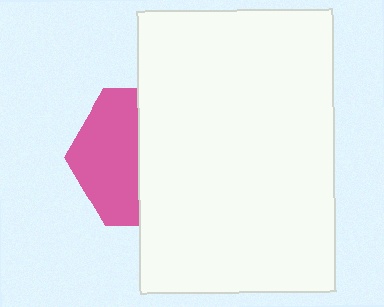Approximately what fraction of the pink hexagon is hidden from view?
Roughly 55% of the pink hexagon is hidden behind the white rectangle.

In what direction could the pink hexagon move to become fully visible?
The pink hexagon could move left. That would shift it out from behind the white rectangle entirely.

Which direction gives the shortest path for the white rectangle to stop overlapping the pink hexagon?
Moving right gives the shortest separation.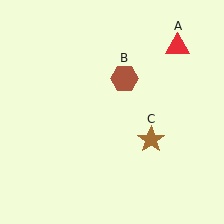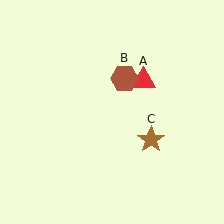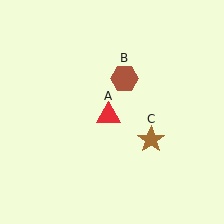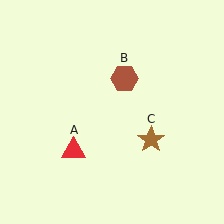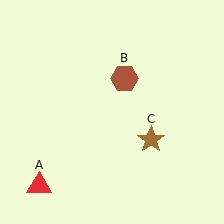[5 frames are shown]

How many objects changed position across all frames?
1 object changed position: red triangle (object A).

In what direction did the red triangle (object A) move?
The red triangle (object A) moved down and to the left.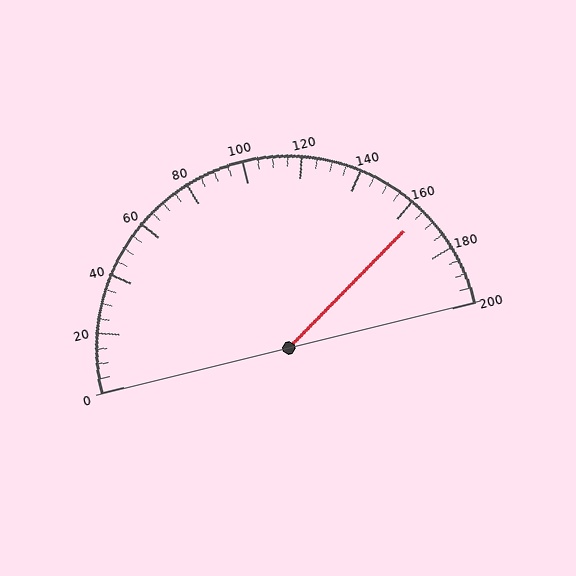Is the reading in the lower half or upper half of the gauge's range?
The reading is in the upper half of the range (0 to 200).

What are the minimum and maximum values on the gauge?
The gauge ranges from 0 to 200.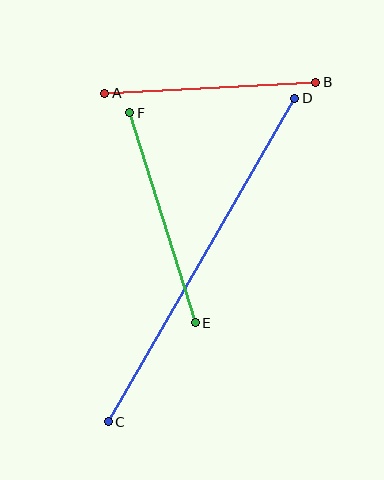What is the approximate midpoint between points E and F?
The midpoint is at approximately (163, 218) pixels.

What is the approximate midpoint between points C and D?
The midpoint is at approximately (202, 260) pixels.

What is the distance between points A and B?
The distance is approximately 211 pixels.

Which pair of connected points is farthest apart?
Points C and D are farthest apart.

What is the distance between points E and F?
The distance is approximately 220 pixels.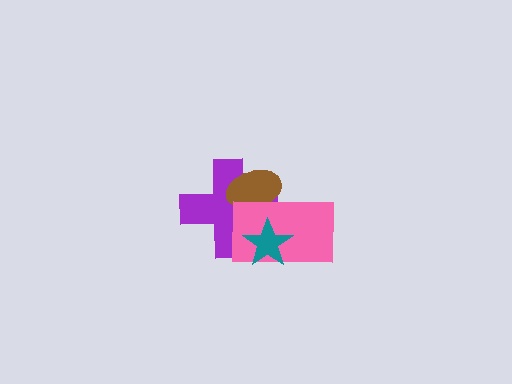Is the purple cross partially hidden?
Yes, it is partially covered by another shape.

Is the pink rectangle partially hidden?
Yes, it is partially covered by another shape.